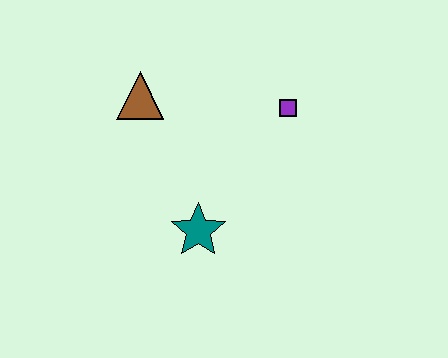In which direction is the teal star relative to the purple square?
The teal star is below the purple square.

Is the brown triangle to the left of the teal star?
Yes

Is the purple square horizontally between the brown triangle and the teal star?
No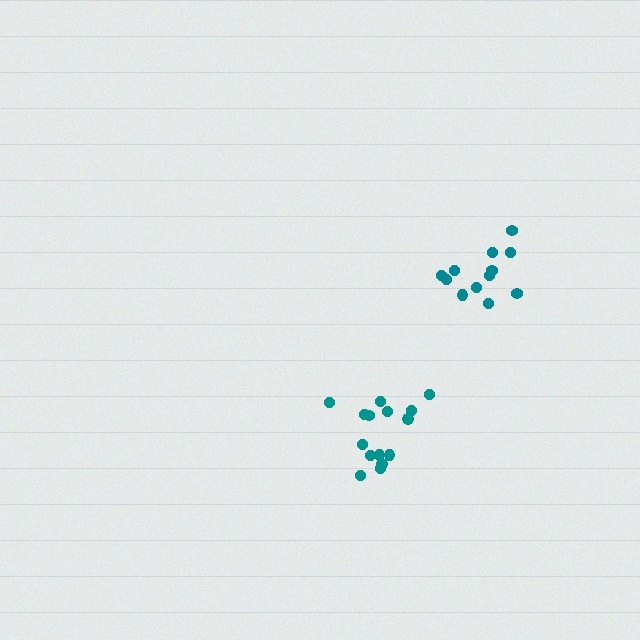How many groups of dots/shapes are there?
There are 2 groups.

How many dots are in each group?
Group 1: 15 dots, Group 2: 12 dots (27 total).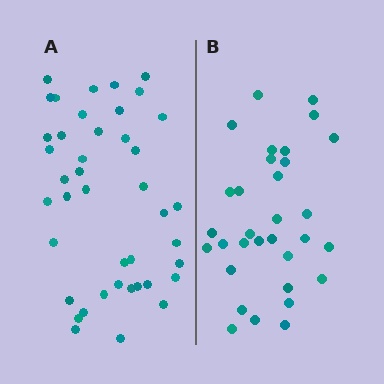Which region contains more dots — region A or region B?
Region A (the left region) has more dots.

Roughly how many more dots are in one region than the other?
Region A has roughly 10 or so more dots than region B.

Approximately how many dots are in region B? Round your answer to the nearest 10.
About 30 dots. (The exact count is 32, which rounds to 30.)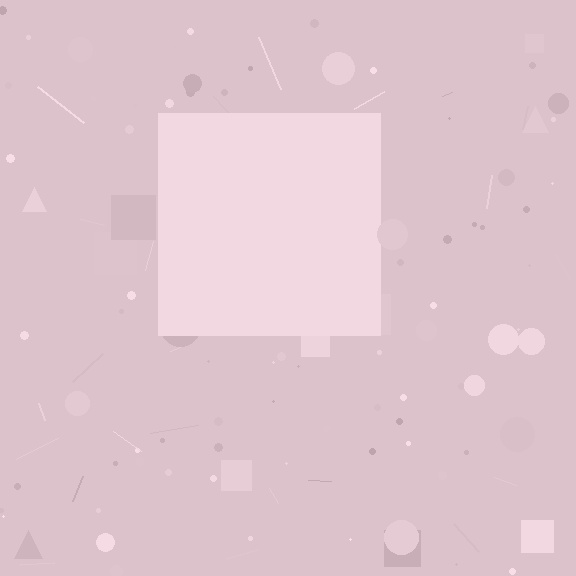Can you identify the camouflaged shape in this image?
The camouflaged shape is a square.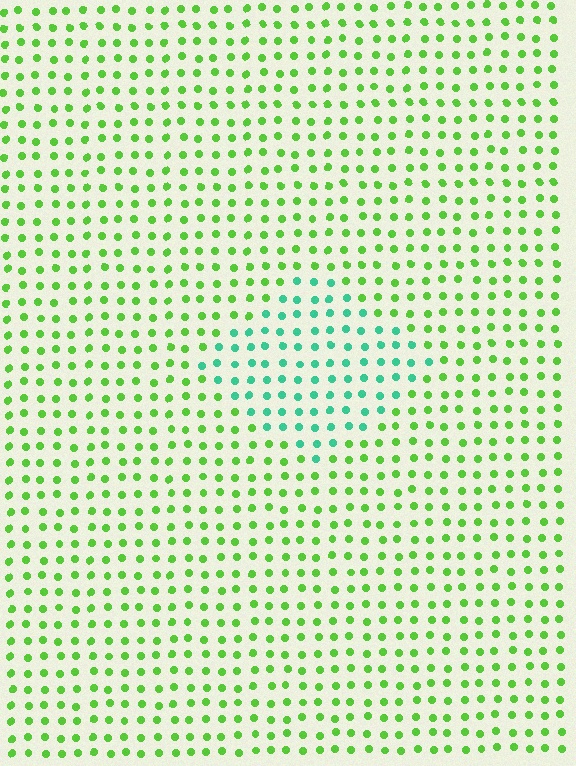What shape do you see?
I see a diamond.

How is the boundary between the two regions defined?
The boundary is defined purely by a slight shift in hue (about 50 degrees). Spacing, size, and orientation are identical on both sides.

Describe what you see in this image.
The image is filled with small lime elements in a uniform arrangement. A diamond-shaped region is visible where the elements are tinted to a slightly different hue, forming a subtle color boundary.